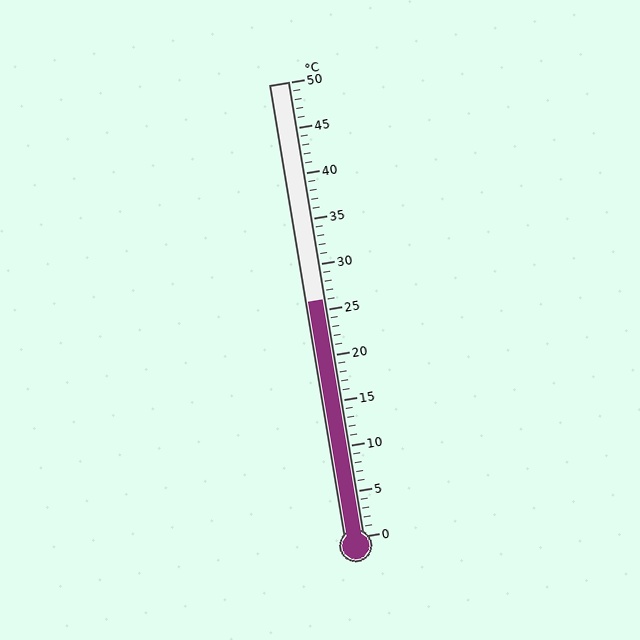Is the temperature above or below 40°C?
The temperature is below 40°C.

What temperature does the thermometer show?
The thermometer shows approximately 26°C.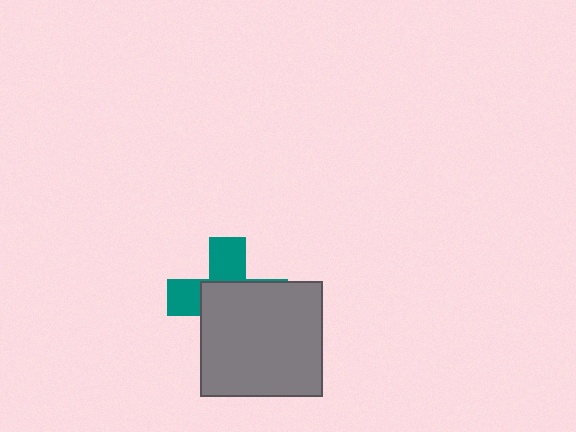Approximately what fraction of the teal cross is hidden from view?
Roughly 61% of the teal cross is hidden behind the gray rectangle.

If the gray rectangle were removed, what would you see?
You would see the complete teal cross.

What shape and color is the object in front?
The object in front is a gray rectangle.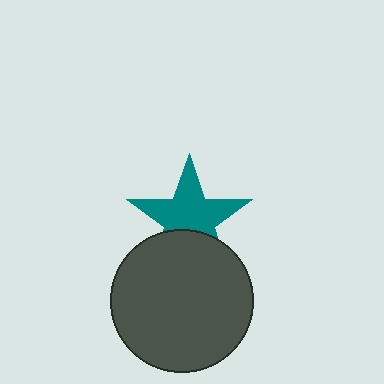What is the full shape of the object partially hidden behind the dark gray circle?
The partially hidden object is a teal star.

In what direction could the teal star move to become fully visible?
The teal star could move up. That would shift it out from behind the dark gray circle entirely.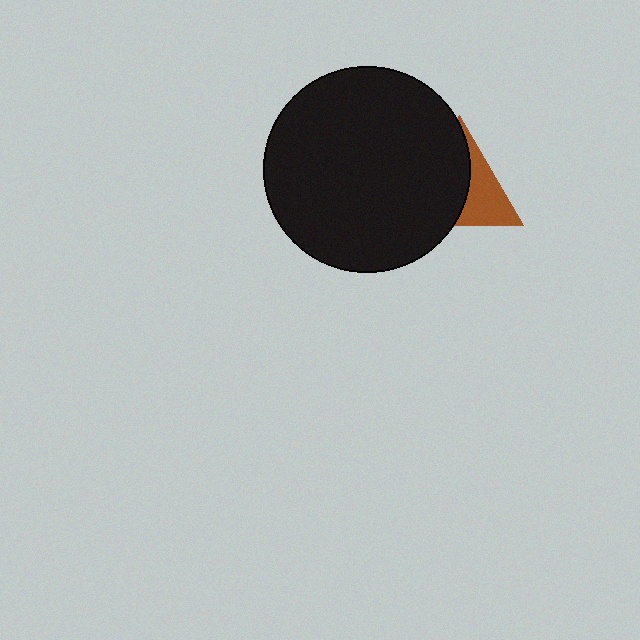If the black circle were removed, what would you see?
You would see the complete brown triangle.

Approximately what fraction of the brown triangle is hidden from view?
Roughly 60% of the brown triangle is hidden behind the black circle.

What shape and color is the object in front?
The object in front is a black circle.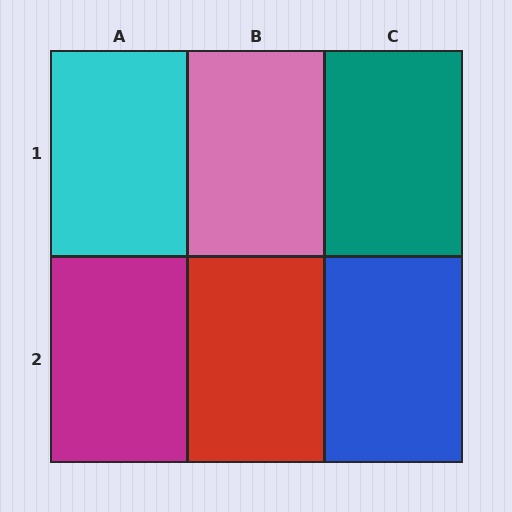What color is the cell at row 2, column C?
Blue.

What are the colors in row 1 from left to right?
Cyan, pink, teal.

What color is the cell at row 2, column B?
Red.